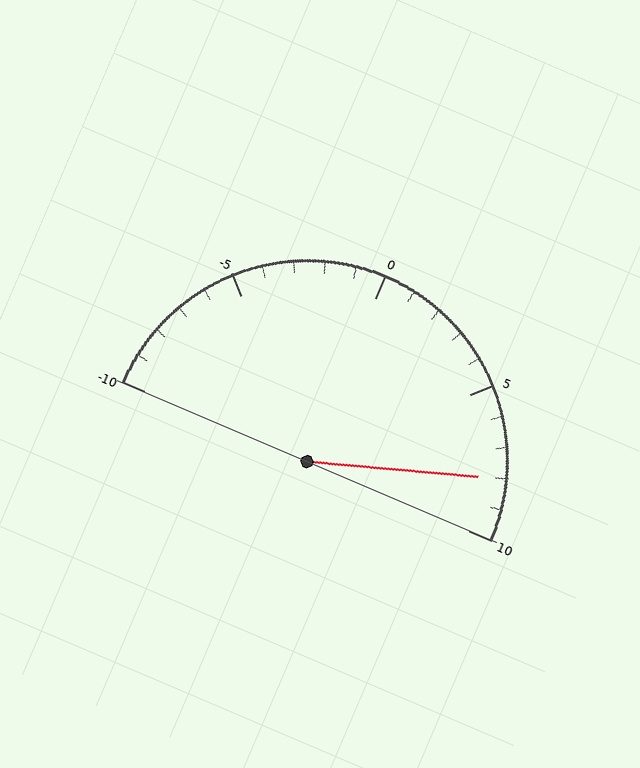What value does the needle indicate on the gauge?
The needle indicates approximately 8.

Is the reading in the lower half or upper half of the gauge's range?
The reading is in the upper half of the range (-10 to 10).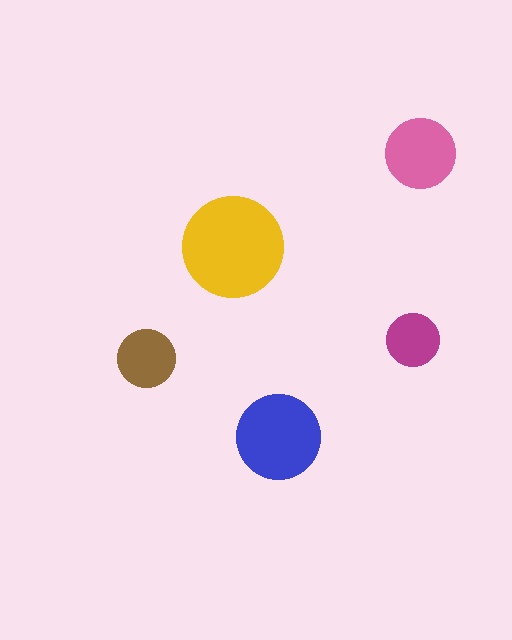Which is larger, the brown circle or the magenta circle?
The brown one.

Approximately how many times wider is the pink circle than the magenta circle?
About 1.5 times wider.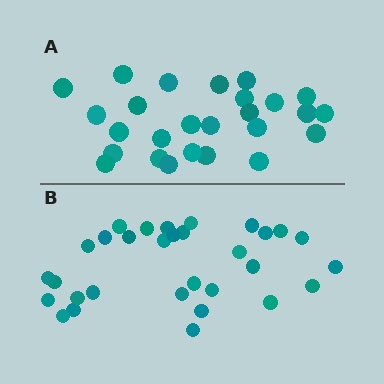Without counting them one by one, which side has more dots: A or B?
Region B (the bottom region) has more dots.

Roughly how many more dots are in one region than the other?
Region B has about 5 more dots than region A.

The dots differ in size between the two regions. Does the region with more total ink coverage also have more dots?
No. Region A has more total ink coverage because its dots are larger, but region B actually contains more individual dots. Total area can be misleading — the number of items is what matters here.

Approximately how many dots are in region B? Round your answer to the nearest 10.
About 30 dots. (The exact count is 31, which rounds to 30.)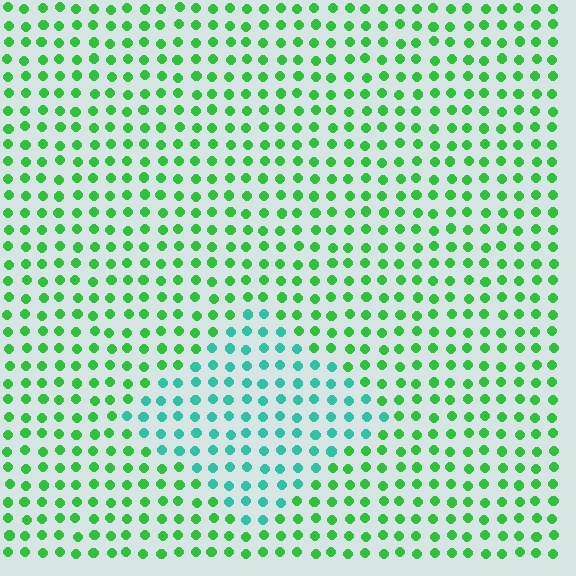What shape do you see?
I see a diamond.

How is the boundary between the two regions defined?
The boundary is defined purely by a slight shift in hue (about 43 degrees). Spacing, size, and orientation are identical on both sides.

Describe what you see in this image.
The image is filled with small green elements in a uniform arrangement. A diamond-shaped region is visible where the elements are tinted to a slightly different hue, forming a subtle color boundary.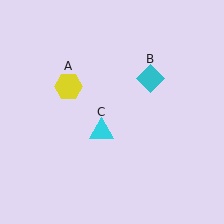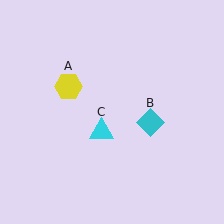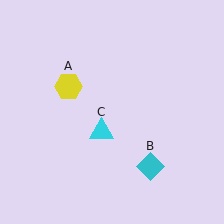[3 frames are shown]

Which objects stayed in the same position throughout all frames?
Yellow hexagon (object A) and cyan triangle (object C) remained stationary.